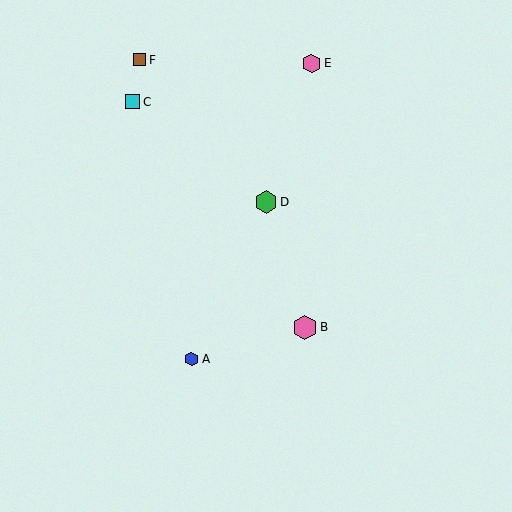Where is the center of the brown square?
The center of the brown square is at (140, 60).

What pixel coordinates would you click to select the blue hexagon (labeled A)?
Click at (192, 359) to select the blue hexagon A.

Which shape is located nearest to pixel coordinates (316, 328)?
The pink hexagon (labeled B) at (305, 327) is nearest to that location.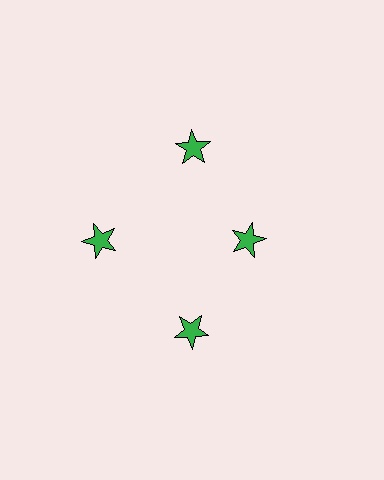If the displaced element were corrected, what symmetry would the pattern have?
It would have 4-fold rotational symmetry — the pattern would map onto itself every 90 degrees.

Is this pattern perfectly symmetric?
No. The 4 green stars are arranged in a ring, but one element near the 3 o'clock position is pulled inward toward the center, breaking the 4-fold rotational symmetry.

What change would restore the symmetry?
The symmetry would be restored by moving it outward, back onto the ring so that all 4 stars sit at equal angles and equal distance from the center.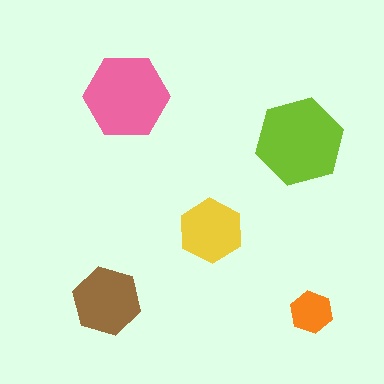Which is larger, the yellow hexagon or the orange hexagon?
The yellow one.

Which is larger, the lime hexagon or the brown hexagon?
The lime one.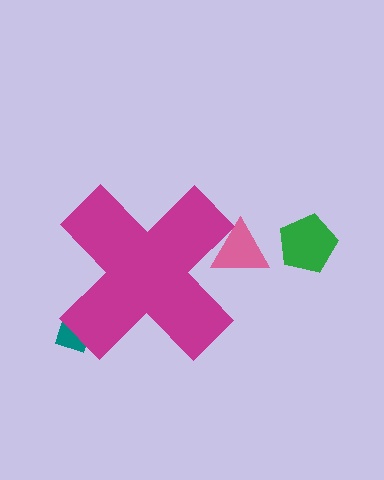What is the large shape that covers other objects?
A magenta cross.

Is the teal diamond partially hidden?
Yes, the teal diamond is partially hidden behind the magenta cross.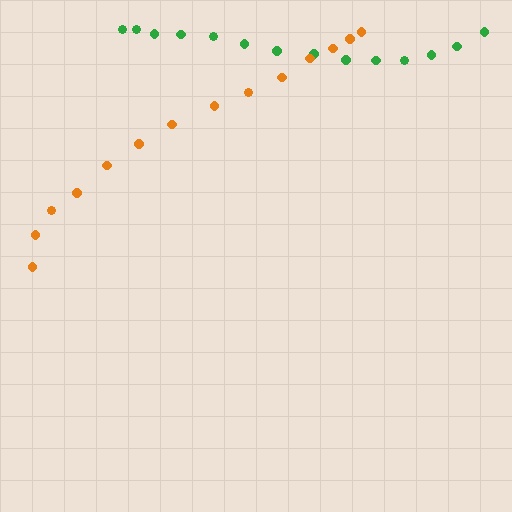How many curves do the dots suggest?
There are 2 distinct paths.